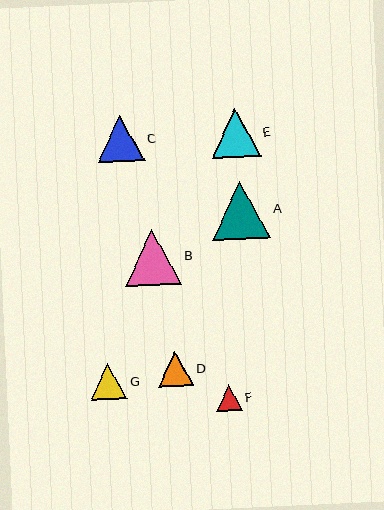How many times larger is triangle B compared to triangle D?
Triangle B is approximately 1.6 times the size of triangle D.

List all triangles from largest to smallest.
From largest to smallest: A, B, E, C, G, D, F.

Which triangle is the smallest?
Triangle F is the smallest with a size of approximately 25 pixels.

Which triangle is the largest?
Triangle A is the largest with a size of approximately 58 pixels.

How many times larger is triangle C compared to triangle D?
Triangle C is approximately 1.3 times the size of triangle D.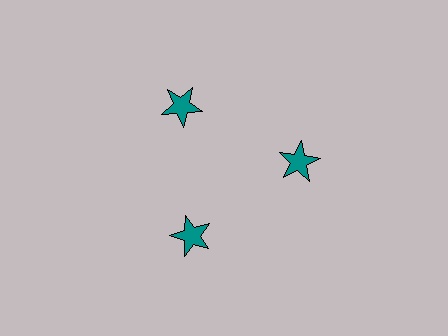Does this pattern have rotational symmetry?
Yes, this pattern has 3-fold rotational symmetry. It looks the same after rotating 120 degrees around the center.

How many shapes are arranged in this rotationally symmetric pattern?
There are 3 shapes, arranged in 3 groups of 1.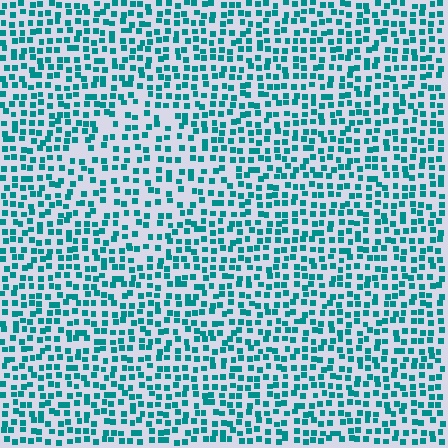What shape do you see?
I see a diamond.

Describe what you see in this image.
The image contains small teal elements arranged at two different densities. A diamond-shaped region is visible where the elements are less densely packed than the surrounding area.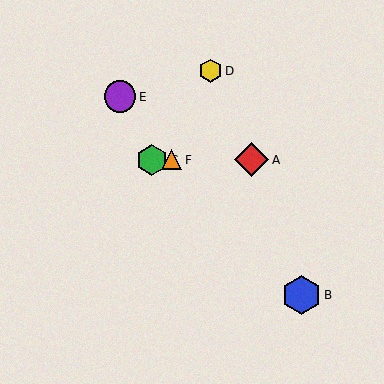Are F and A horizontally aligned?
Yes, both are at y≈160.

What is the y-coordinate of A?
Object A is at y≈160.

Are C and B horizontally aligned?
No, C is at y≈160 and B is at y≈295.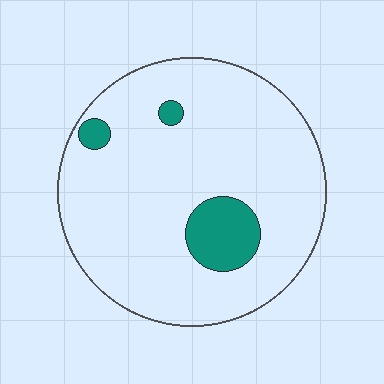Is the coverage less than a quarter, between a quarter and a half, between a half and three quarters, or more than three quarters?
Less than a quarter.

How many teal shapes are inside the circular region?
3.